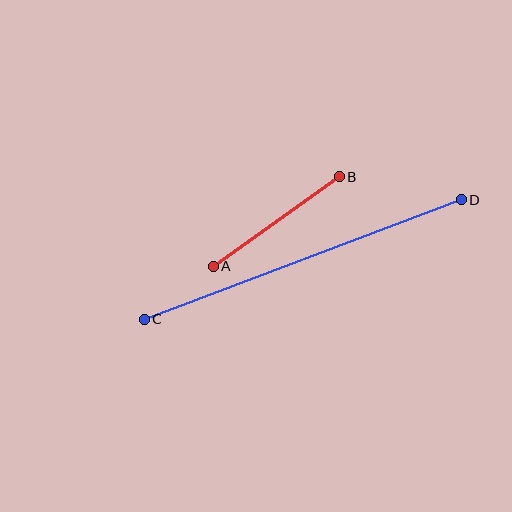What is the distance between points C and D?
The distance is approximately 339 pixels.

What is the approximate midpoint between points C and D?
The midpoint is at approximately (303, 260) pixels.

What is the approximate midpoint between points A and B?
The midpoint is at approximately (276, 221) pixels.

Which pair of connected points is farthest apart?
Points C and D are farthest apart.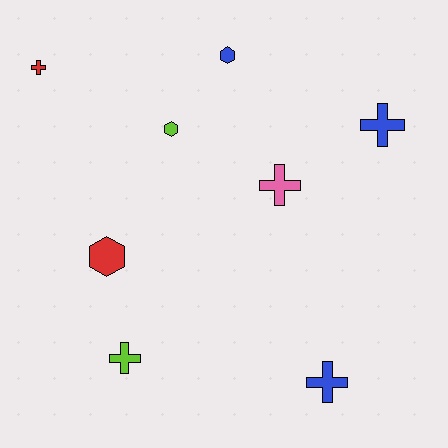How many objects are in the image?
There are 8 objects.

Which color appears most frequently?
Blue, with 3 objects.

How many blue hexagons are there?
There is 1 blue hexagon.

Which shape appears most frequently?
Cross, with 5 objects.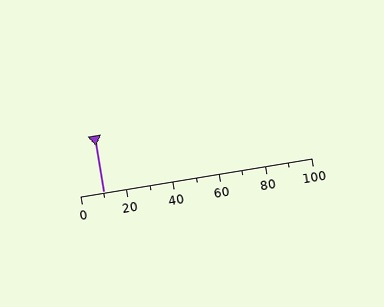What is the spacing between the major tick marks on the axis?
The major ticks are spaced 20 apart.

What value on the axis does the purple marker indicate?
The marker indicates approximately 10.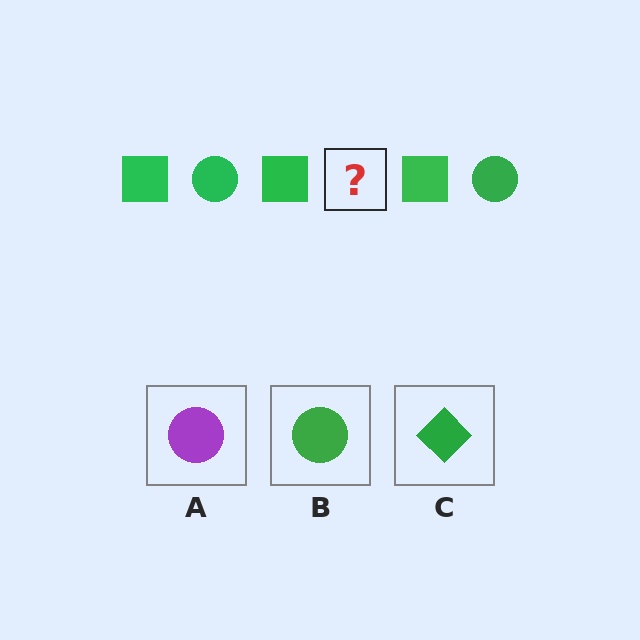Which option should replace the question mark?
Option B.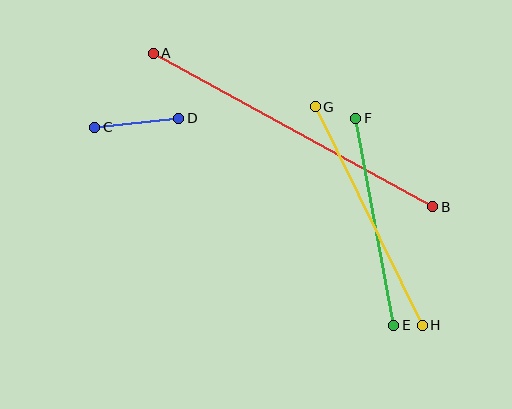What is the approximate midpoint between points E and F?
The midpoint is at approximately (375, 222) pixels.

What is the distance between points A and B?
The distance is approximately 319 pixels.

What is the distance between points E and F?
The distance is approximately 210 pixels.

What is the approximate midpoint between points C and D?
The midpoint is at approximately (137, 123) pixels.